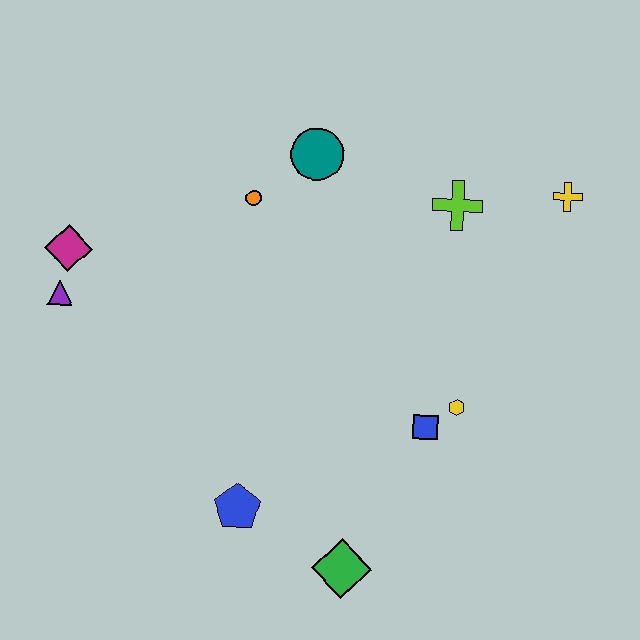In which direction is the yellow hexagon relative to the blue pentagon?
The yellow hexagon is to the right of the blue pentagon.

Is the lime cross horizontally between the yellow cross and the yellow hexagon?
No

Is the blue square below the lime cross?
Yes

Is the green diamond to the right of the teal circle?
Yes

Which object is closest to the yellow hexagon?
The blue square is closest to the yellow hexagon.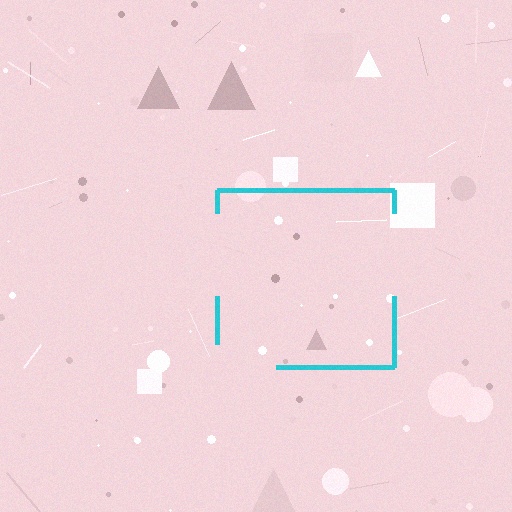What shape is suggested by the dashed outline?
The dashed outline suggests a square.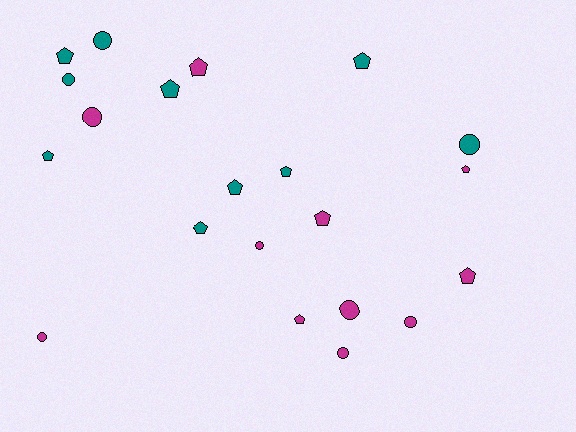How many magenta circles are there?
There are 6 magenta circles.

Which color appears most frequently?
Magenta, with 11 objects.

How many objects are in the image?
There are 21 objects.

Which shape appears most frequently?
Pentagon, with 12 objects.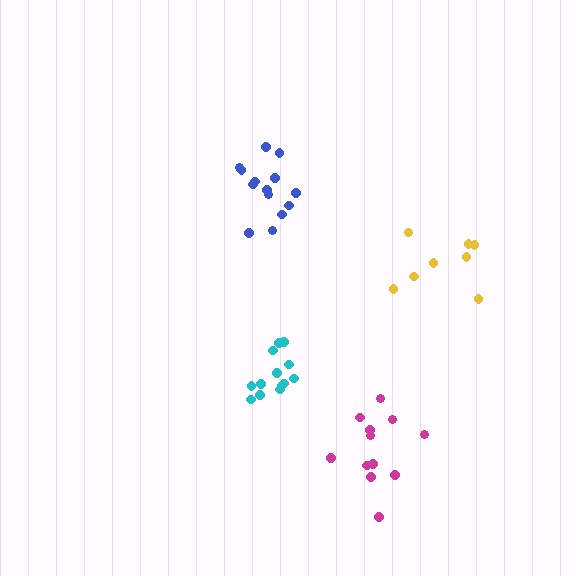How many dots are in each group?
Group 1: 14 dots, Group 2: 13 dots, Group 3: 12 dots, Group 4: 8 dots (47 total).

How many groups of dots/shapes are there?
There are 4 groups.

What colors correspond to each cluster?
The clusters are colored: blue, cyan, magenta, yellow.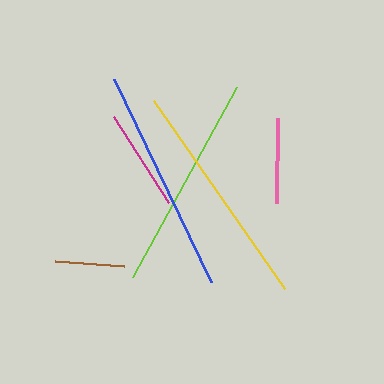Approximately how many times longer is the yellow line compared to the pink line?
The yellow line is approximately 2.7 times the length of the pink line.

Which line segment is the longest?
The yellow line is the longest at approximately 229 pixels.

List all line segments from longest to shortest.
From longest to shortest: yellow, blue, lime, magenta, pink, brown.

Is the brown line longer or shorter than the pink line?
The pink line is longer than the brown line.